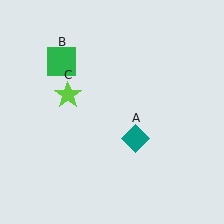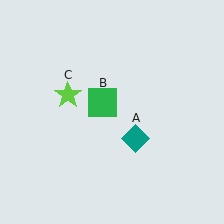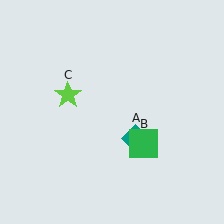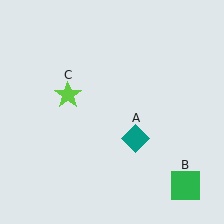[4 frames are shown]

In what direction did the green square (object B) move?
The green square (object B) moved down and to the right.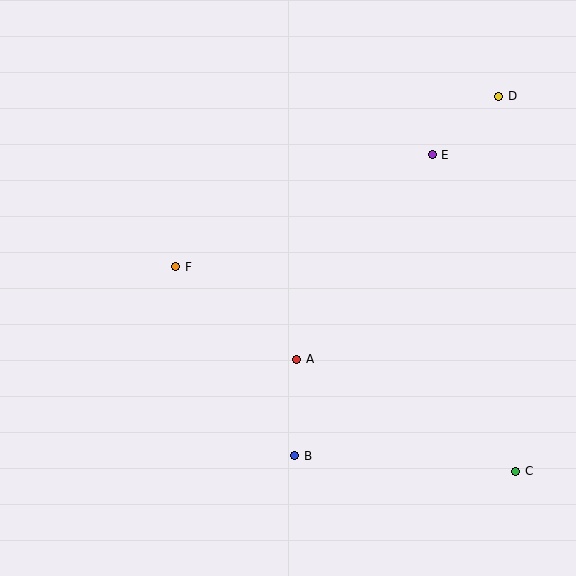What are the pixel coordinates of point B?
Point B is at (295, 456).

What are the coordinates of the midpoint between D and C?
The midpoint between D and C is at (507, 284).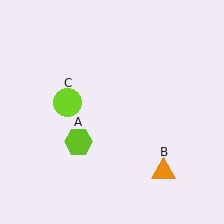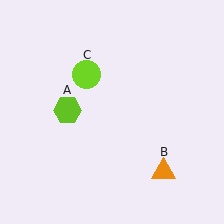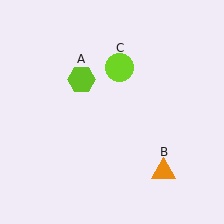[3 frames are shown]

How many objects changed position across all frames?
2 objects changed position: lime hexagon (object A), lime circle (object C).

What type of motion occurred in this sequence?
The lime hexagon (object A), lime circle (object C) rotated clockwise around the center of the scene.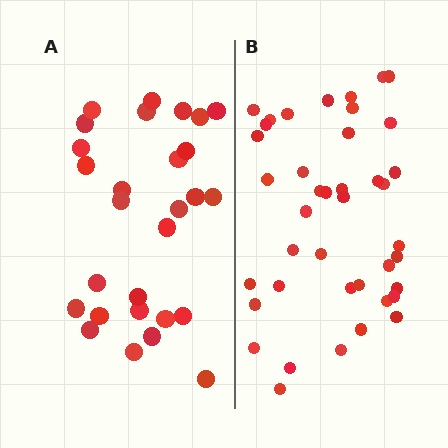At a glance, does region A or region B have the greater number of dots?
Region B (the right region) has more dots.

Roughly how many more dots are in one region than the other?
Region B has approximately 15 more dots than region A.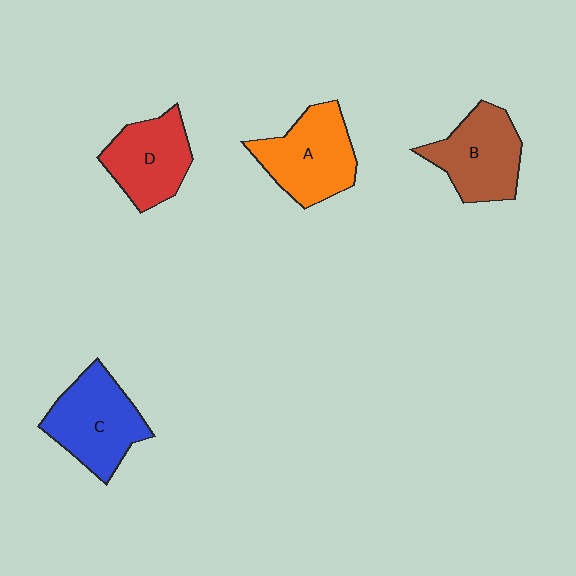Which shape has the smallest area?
Shape D (red).